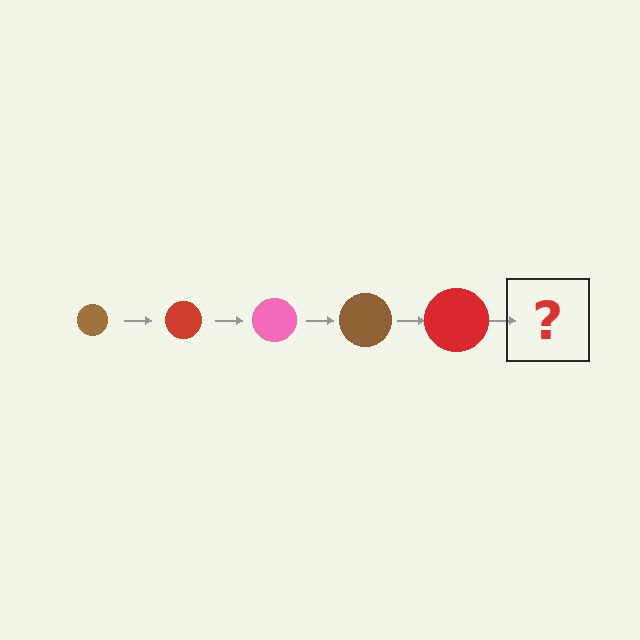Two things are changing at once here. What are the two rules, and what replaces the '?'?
The two rules are that the circle grows larger each step and the color cycles through brown, red, and pink. The '?' should be a pink circle, larger than the previous one.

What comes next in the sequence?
The next element should be a pink circle, larger than the previous one.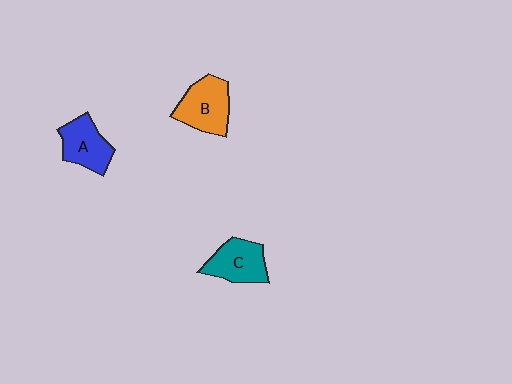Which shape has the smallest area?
Shape A (blue).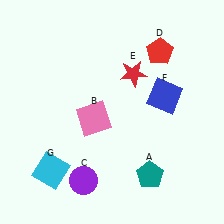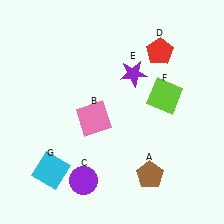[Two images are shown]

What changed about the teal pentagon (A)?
In Image 1, A is teal. In Image 2, it changed to brown.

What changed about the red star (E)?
In Image 1, E is red. In Image 2, it changed to purple.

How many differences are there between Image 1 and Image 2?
There are 3 differences between the two images.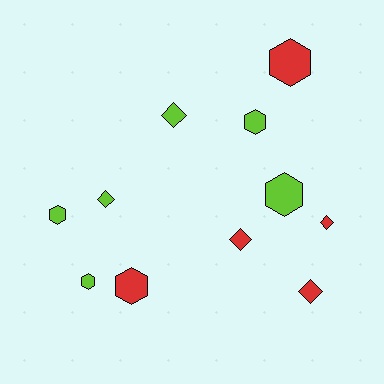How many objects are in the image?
There are 11 objects.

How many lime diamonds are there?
There are 2 lime diamonds.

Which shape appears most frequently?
Hexagon, with 6 objects.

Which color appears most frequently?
Lime, with 6 objects.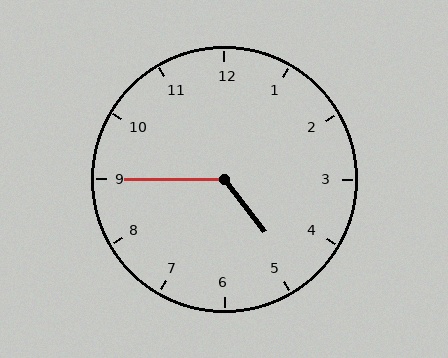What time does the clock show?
4:45.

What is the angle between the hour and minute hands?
Approximately 128 degrees.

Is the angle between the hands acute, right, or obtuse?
It is obtuse.